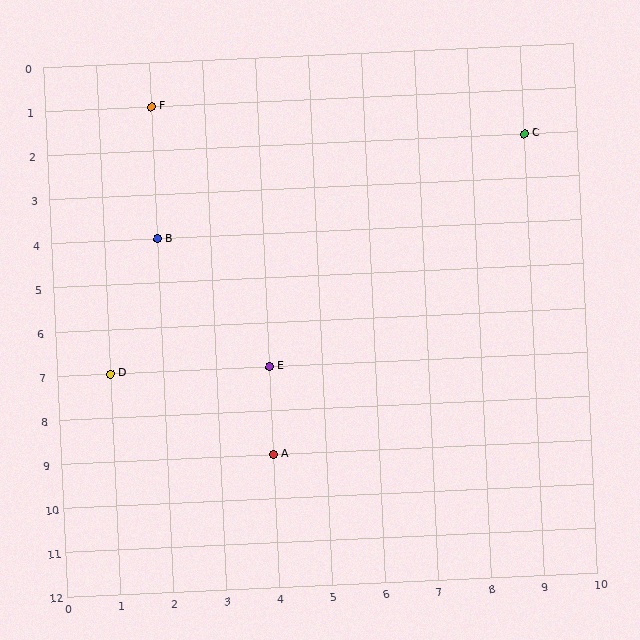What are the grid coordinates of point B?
Point B is at grid coordinates (2, 4).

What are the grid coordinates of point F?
Point F is at grid coordinates (2, 1).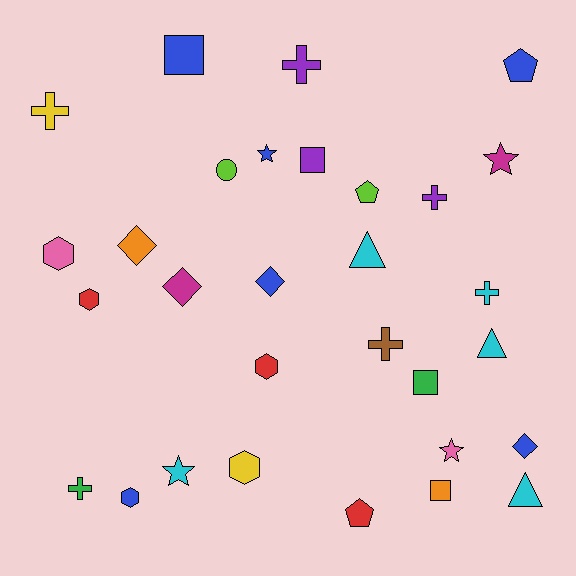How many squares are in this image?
There are 4 squares.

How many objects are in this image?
There are 30 objects.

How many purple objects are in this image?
There are 3 purple objects.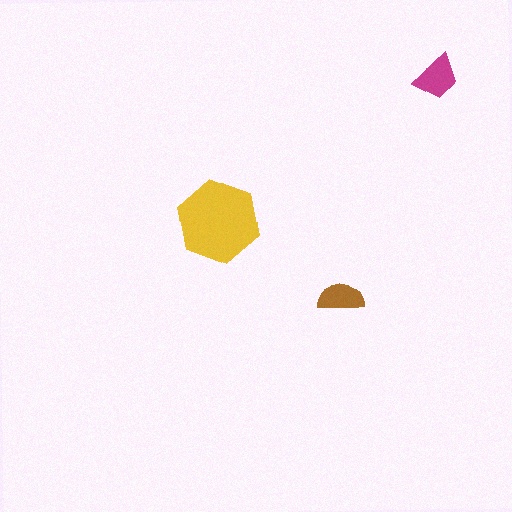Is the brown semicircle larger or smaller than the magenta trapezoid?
Smaller.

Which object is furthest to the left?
The yellow hexagon is leftmost.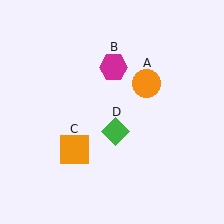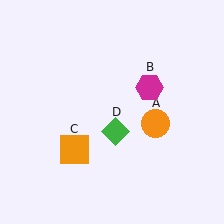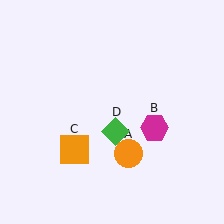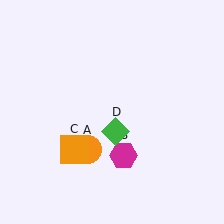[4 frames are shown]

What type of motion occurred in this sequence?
The orange circle (object A), magenta hexagon (object B) rotated clockwise around the center of the scene.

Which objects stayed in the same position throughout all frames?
Orange square (object C) and green diamond (object D) remained stationary.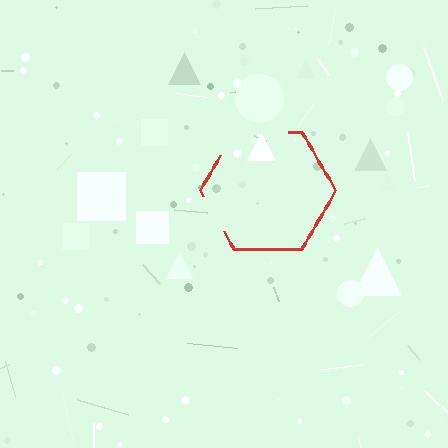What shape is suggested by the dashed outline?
The dashed outline suggests a hexagon.